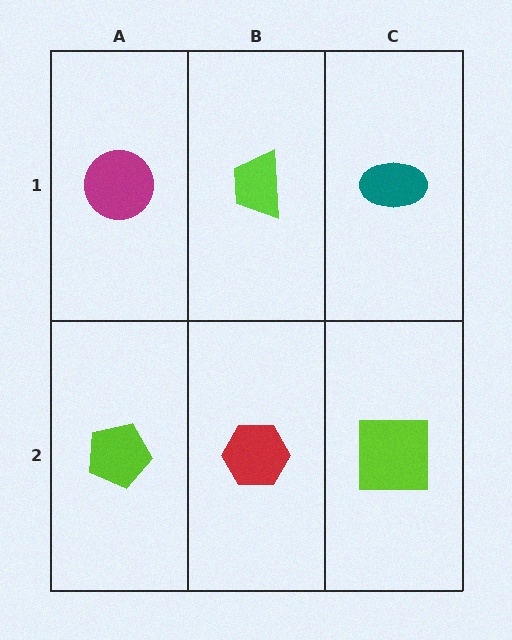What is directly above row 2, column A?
A magenta circle.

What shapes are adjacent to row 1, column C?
A lime square (row 2, column C), a lime trapezoid (row 1, column B).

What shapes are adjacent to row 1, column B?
A red hexagon (row 2, column B), a magenta circle (row 1, column A), a teal ellipse (row 1, column C).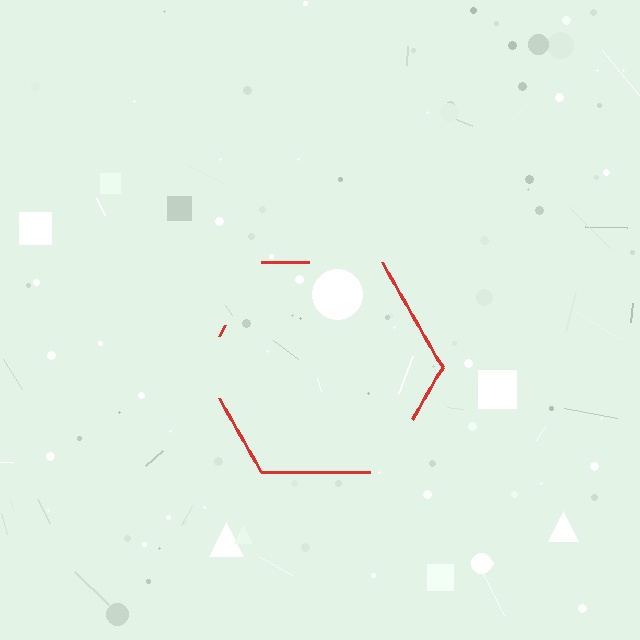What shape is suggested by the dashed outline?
The dashed outline suggests a hexagon.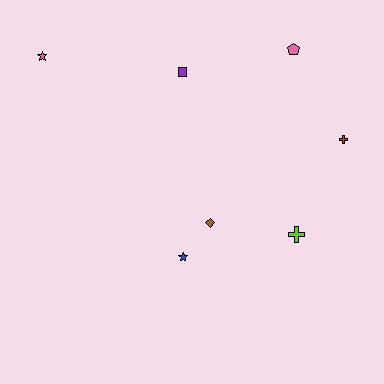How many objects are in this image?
There are 7 objects.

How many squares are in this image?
There is 1 square.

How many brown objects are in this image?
There is 1 brown object.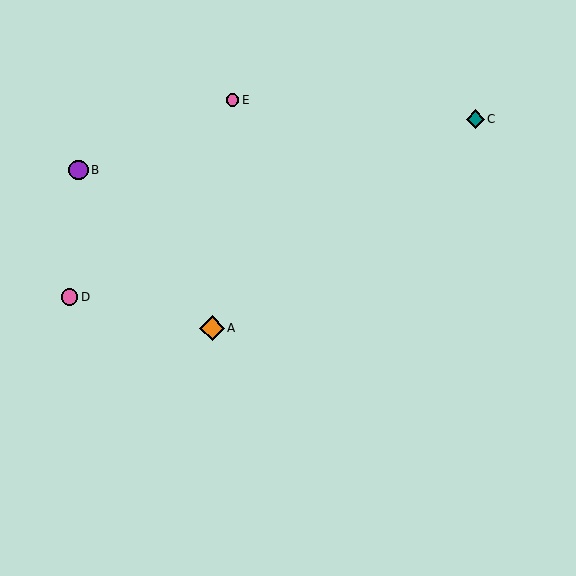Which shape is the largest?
The orange diamond (labeled A) is the largest.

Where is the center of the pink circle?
The center of the pink circle is at (233, 100).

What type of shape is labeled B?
Shape B is a purple circle.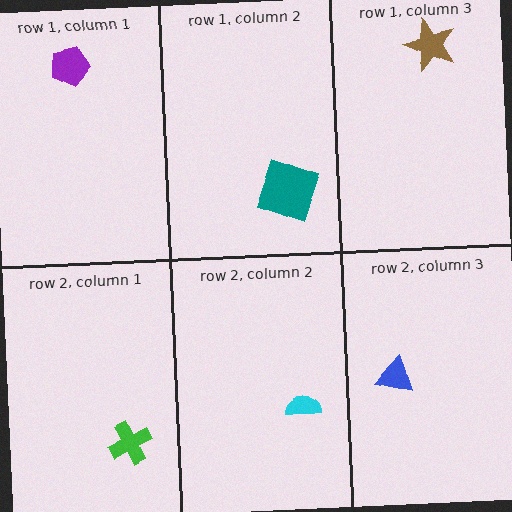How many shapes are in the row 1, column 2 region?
1.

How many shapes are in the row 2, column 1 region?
1.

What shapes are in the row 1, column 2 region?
The teal square.